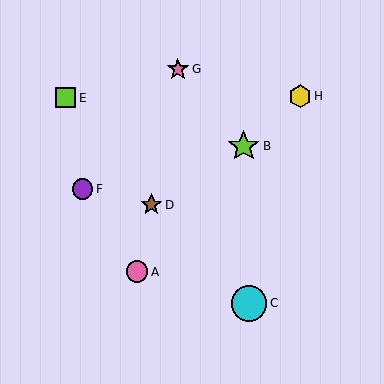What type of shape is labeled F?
Shape F is a purple circle.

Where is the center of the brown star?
The center of the brown star is at (151, 205).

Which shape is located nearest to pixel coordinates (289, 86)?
The yellow hexagon (labeled H) at (300, 96) is nearest to that location.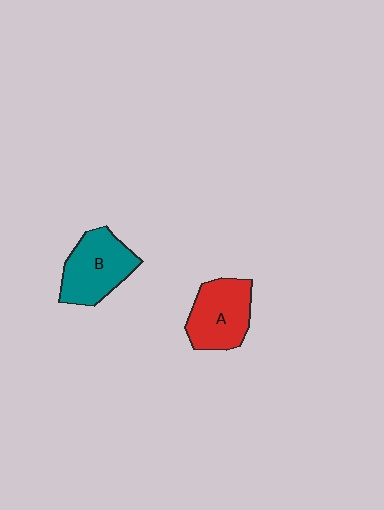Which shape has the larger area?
Shape B (teal).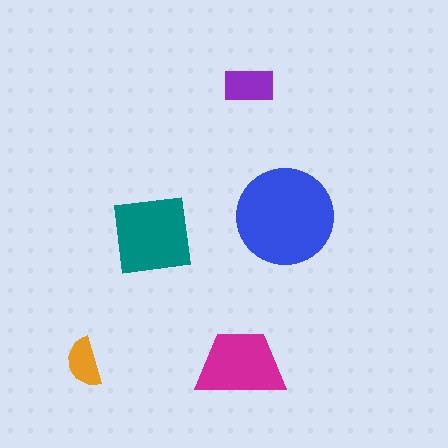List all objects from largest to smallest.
The blue circle, the teal square, the magenta trapezoid, the purple rectangle, the orange semicircle.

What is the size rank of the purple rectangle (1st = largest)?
4th.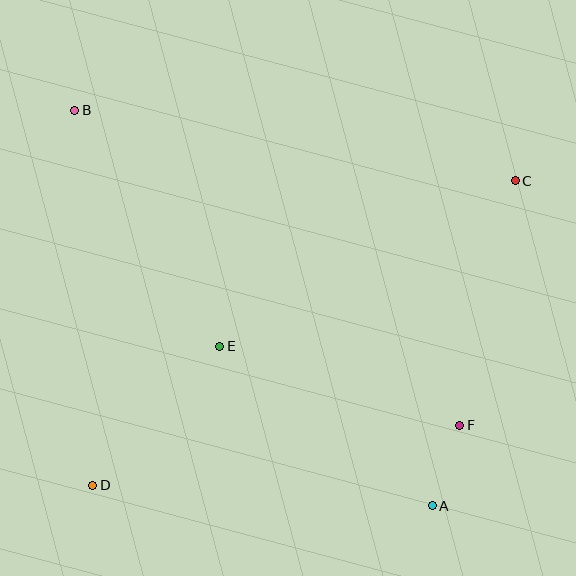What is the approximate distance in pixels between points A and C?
The distance between A and C is approximately 335 pixels.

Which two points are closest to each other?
Points A and F are closest to each other.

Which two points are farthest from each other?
Points A and B are farthest from each other.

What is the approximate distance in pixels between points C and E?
The distance between C and E is approximately 339 pixels.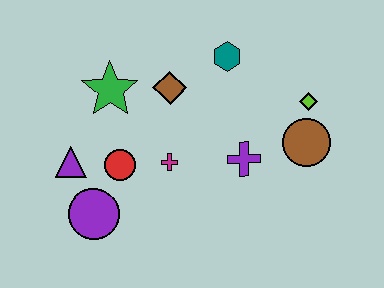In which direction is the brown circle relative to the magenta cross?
The brown circle is to the right of the magenta cross.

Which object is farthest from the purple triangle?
The lime diamond is farthest from the purple triangle.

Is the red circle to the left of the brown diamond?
Yes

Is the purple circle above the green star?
No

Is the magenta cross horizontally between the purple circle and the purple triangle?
No